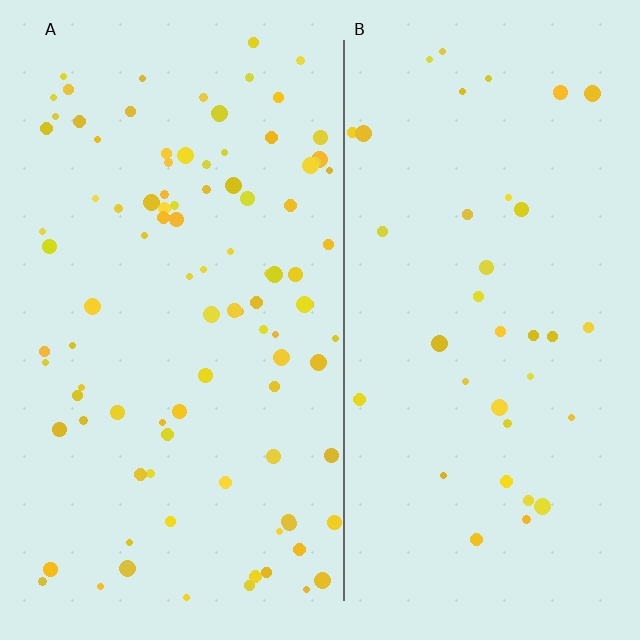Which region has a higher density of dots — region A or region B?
A (the left).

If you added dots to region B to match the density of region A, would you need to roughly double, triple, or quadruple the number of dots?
Approximately triple.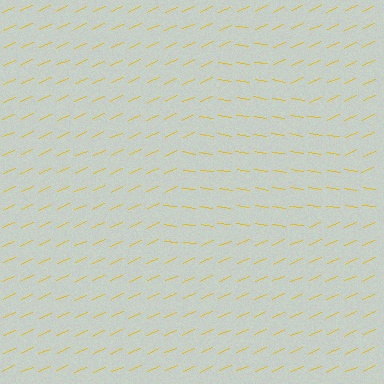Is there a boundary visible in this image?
Yes, there is a texture boundary formed by a change in line orientation.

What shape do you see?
I see a triangle.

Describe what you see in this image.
The image is filled with small yellow line segments. A triangle region in the image has lines oriented differently from the surrounding lines, creating a visible texture boundary.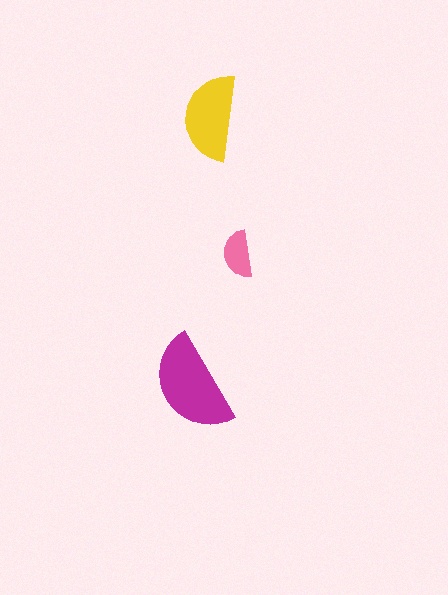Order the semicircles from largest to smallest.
the magenta one, the yellow one, the pink one.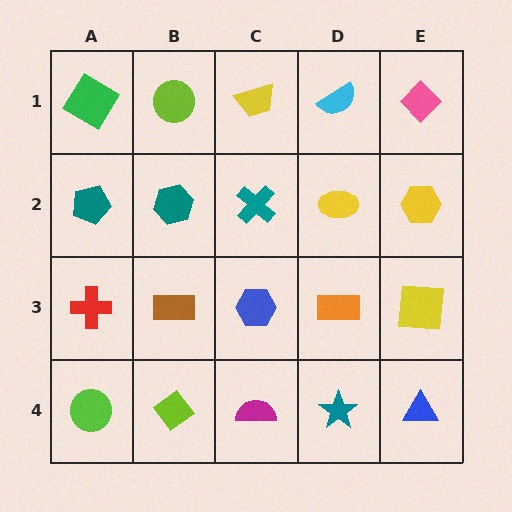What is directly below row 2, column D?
An orange rectangle.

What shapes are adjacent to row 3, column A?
A teal pentagon (row 2, column A), a lime circle (row 4, column A), a brown rectangle (row 3, column B).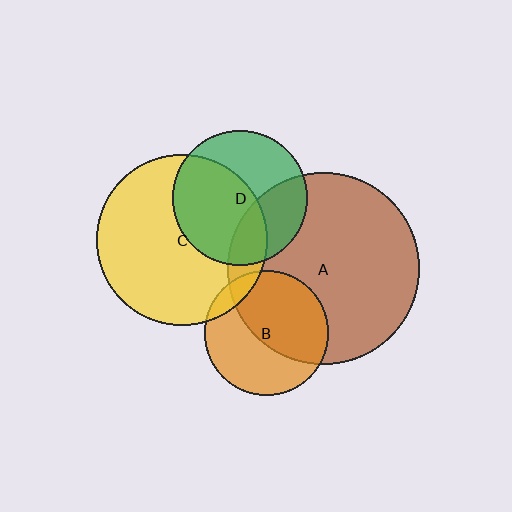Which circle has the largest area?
Circle A (brown).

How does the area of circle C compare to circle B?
Approximately 1.9 times.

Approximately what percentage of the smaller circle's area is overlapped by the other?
Approximately 10%.